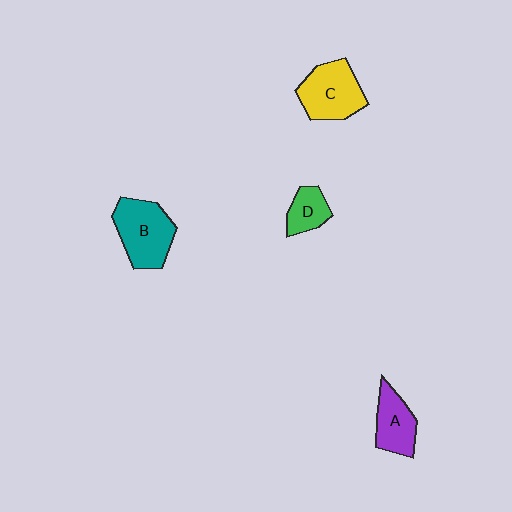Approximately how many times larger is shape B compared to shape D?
Approximately 2.0 times.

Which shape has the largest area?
Shape B (teal).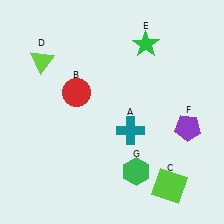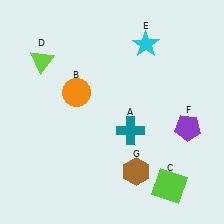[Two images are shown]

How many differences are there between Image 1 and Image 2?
There are 3 differences between the two images.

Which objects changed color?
B changed from red to orange. E changed from green to cyan. G changed from green to brown.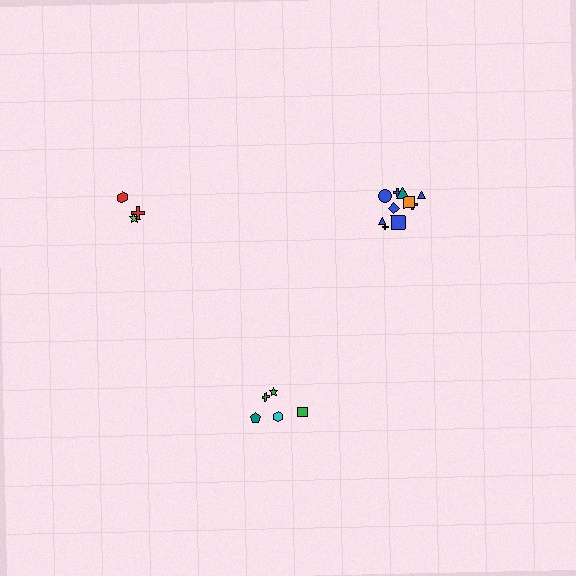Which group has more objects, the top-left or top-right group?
The top-right group.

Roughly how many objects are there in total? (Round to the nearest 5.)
Roughly 20 objects in total.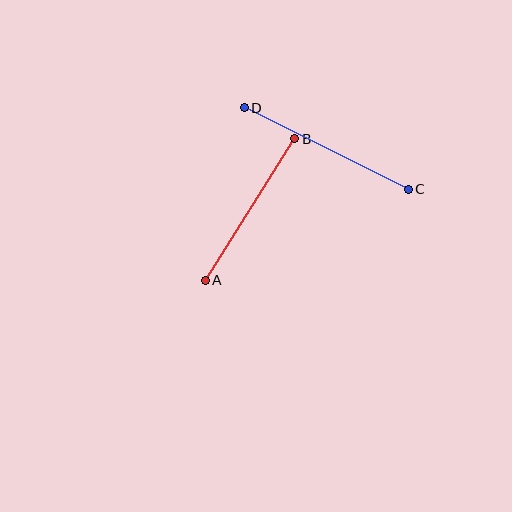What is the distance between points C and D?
The distance is approximately 183 pixels.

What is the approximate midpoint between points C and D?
The midpoint is at approximately (326, 148) pixels.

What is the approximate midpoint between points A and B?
The midpoint is at approximately (250, 210) pixels.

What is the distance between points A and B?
The distance is approximately 167 pixels.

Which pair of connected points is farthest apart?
Points C and D are farthest apart.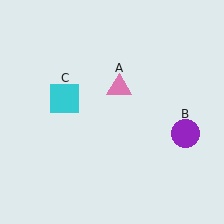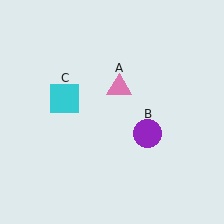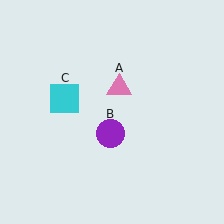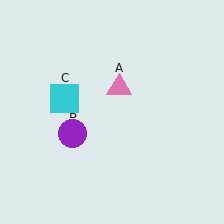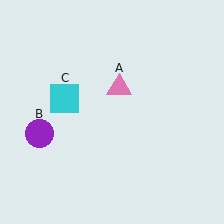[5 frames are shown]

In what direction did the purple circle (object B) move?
The purple circle (object B) moved left.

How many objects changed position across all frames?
1 object changed position: purple circle (object B).